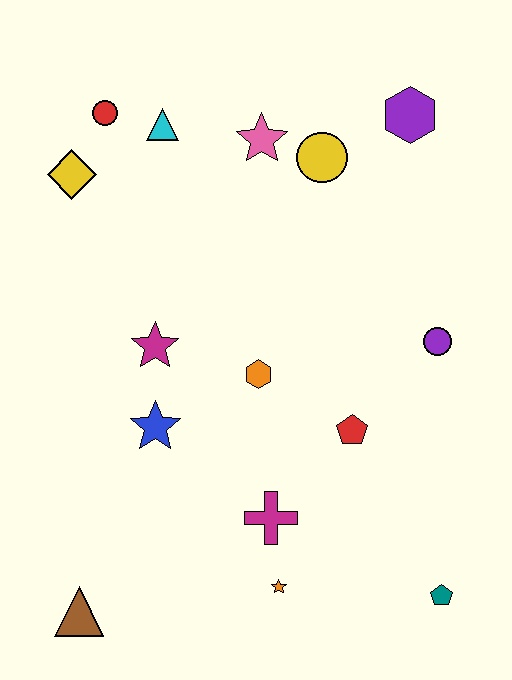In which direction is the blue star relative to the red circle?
The blue star is below the red circle.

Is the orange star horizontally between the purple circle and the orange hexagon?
Yes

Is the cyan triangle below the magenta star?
No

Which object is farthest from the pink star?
The brown triangle is farthest from the pink star.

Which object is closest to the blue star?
The magenta star is closest to the blue star.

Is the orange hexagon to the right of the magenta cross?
No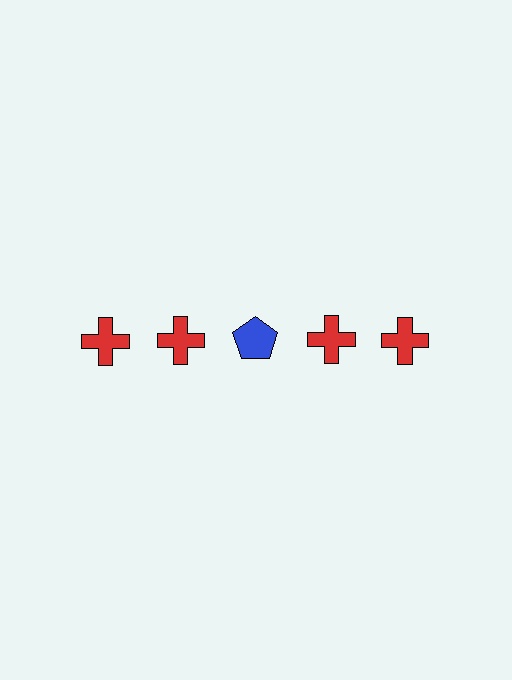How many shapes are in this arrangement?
There are 5 shapes arranged in a grid pattern.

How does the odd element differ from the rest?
It differs in both color (blue instead of red) and shape (pentagon instead of cross).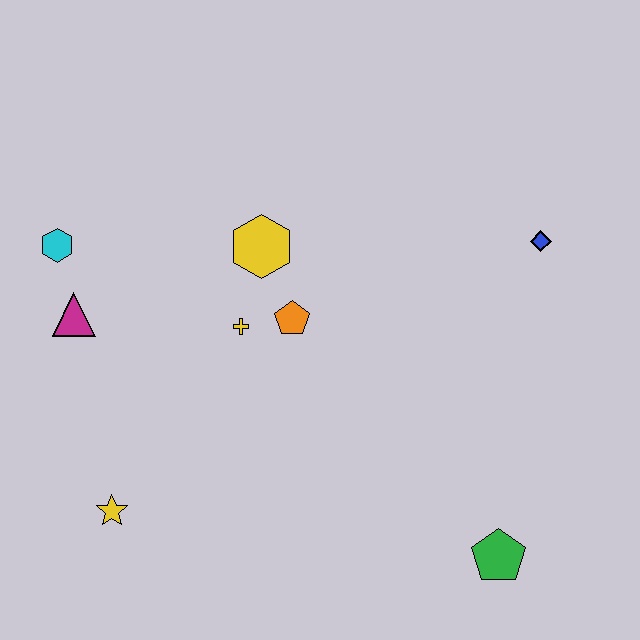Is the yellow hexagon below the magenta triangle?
No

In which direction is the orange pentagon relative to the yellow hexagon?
The orange pentagon is below the yellow hexagon.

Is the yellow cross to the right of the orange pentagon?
No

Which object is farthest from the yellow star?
The blue diamond is farthest from the yellow star.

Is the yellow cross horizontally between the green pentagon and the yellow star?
Yes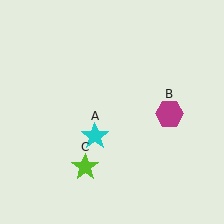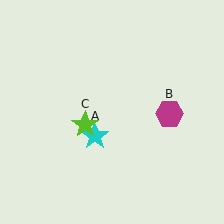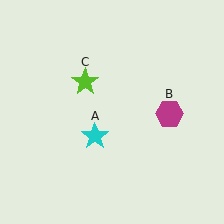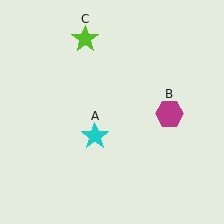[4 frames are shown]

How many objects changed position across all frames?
1 object changed position: lime star (object C).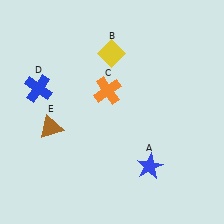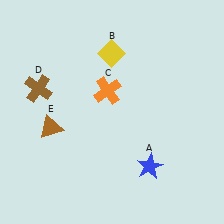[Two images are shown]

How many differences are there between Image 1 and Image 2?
There is 1 difference between the two images.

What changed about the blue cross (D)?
In Image 1, D is blue. In Image 2, it changed to brown.